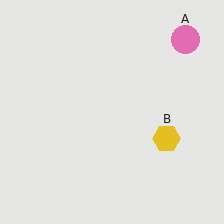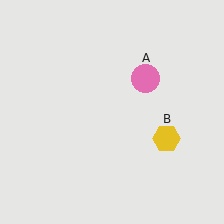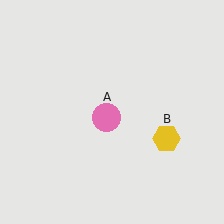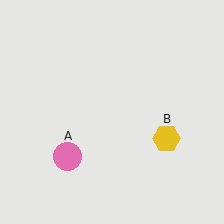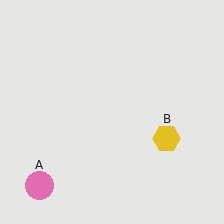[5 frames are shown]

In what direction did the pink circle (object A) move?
The pink circle (object A) moved down and to the left.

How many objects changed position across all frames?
1 object changed position: pink circle (object A).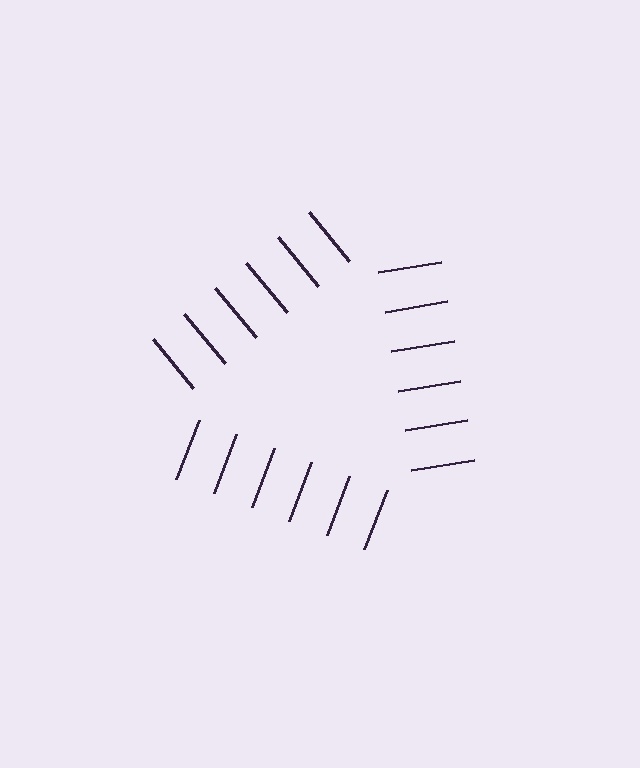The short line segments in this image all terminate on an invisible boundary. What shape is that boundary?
An illusory triangle — the line segments terminate on its edges but no continuous stroke is drawn.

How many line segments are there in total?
18 — 6 along each of the 3 edges.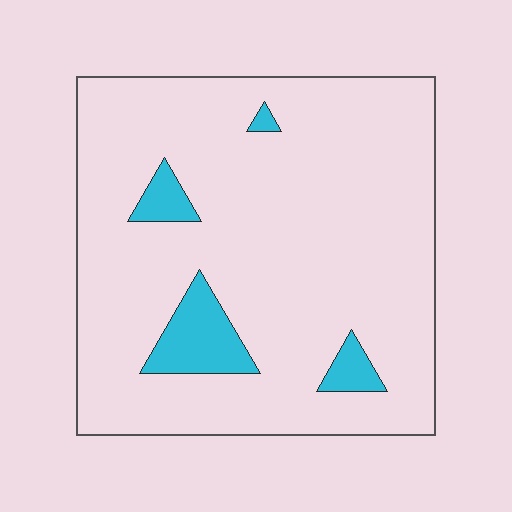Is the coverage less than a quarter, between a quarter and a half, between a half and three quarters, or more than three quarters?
Less than a quarter.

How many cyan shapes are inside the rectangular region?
4.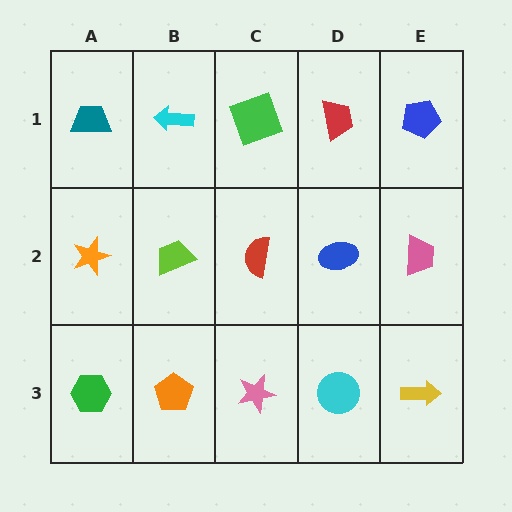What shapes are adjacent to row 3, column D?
A blue ellipse (row 2, column D), a pink star (row 3, column C), a yellow arrow (row 3, column E).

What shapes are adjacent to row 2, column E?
A blue pentagon (row 1, column E), a yellow arrow (row 3, column E), a blue ellipse (row 2, column D).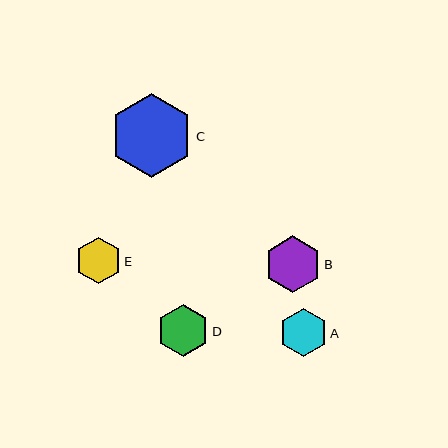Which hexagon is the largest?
Hexagon C is the largest with a size of approximately 84 pixels.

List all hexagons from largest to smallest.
From largest to smallest: C, B, D, A, E.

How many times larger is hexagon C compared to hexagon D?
Hexagon C is approximately 1.6 times the size of hexagon D.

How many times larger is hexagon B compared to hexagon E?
Hexagon B is approximately 1.2 times the size of hexagon E.